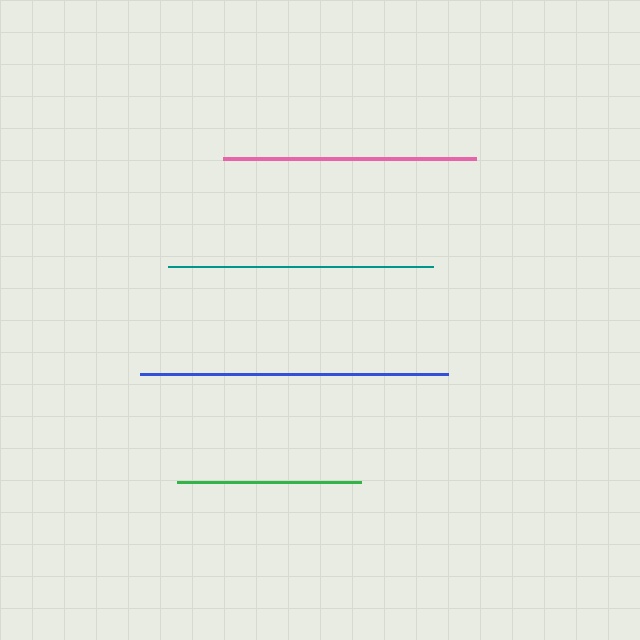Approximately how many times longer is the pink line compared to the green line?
The pink line is approximately 1.4 times the length of the green line.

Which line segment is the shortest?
The green line is the shortest at approximately 184 pixels.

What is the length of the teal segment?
The teal segment is approximately 265 pixels long.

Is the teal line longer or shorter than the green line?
The teal line is longer than the green line.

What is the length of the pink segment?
The pink segment is approximately 254 pixels long.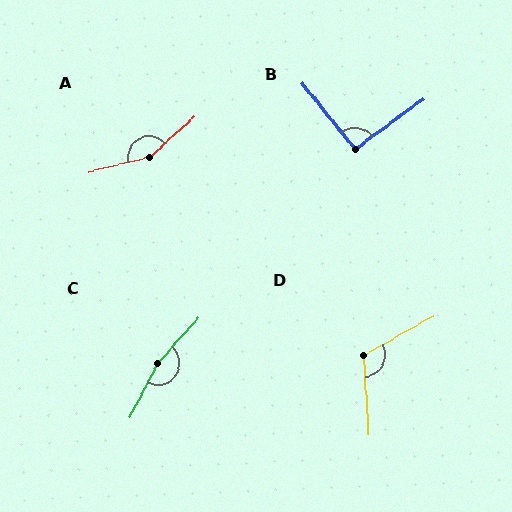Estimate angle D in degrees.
Approximately 116 degrees.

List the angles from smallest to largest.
B (92°), D (116°), A (152°), C (166°).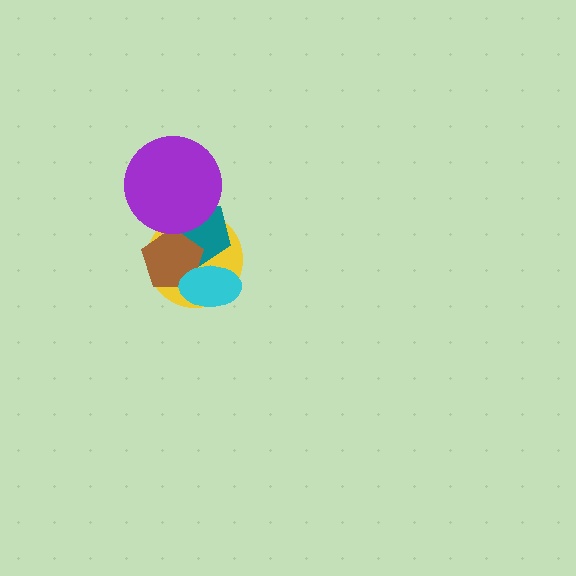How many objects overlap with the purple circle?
2 objects overlap with the purple circle.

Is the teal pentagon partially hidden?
Yes, it is partially covered by another shape.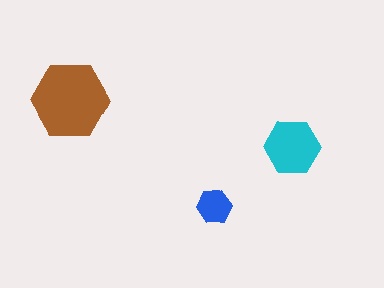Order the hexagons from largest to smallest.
the brown one, the cyan one, the blue one.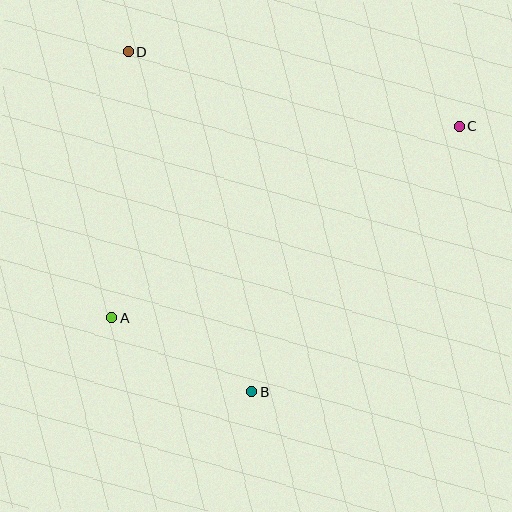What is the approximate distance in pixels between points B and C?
The distance between B and C is approximately 337 pixels.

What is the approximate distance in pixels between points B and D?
The distance between B and D is approximately 362 pixels.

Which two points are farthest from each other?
Points A and C are farthest from each other.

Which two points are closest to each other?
Points A and B are closest to each other.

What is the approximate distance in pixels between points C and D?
The distance between C and D is approximately 339 pixels.